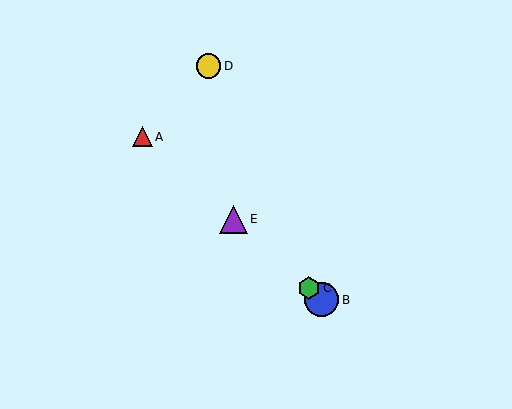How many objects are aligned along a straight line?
4 objects (A, B, C, E) are aligned along a straight line.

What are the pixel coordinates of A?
Object A is at (142, 137).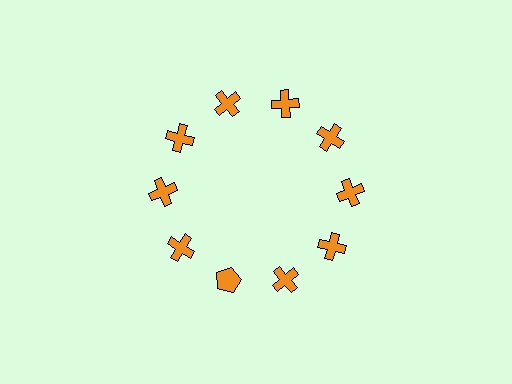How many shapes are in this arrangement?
There are 10 shapes arranged in a ring pattern.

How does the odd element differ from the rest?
It has a different shape: pentagon instead of cross.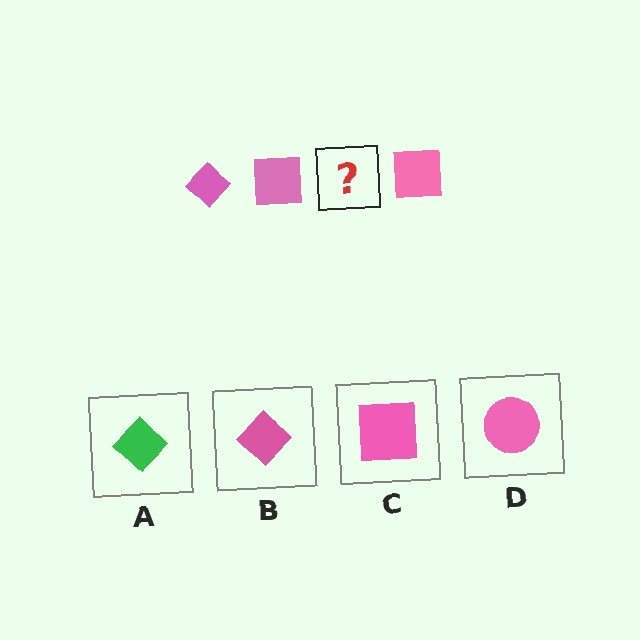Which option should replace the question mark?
Option B.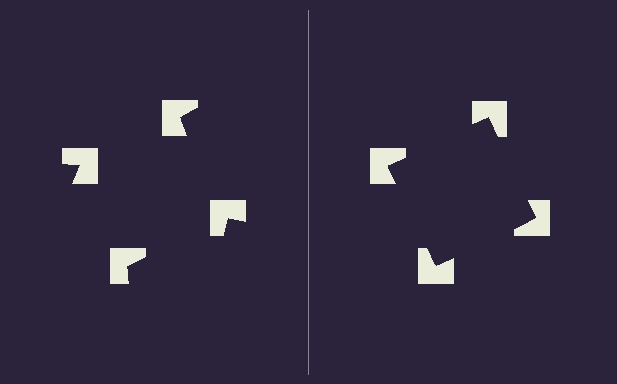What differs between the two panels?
The notched squares are positioned identically on both sides; only the wedge orientations differ. On the right they align to a square; on the left they are misaligned.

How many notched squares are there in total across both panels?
8 — 4 on each side.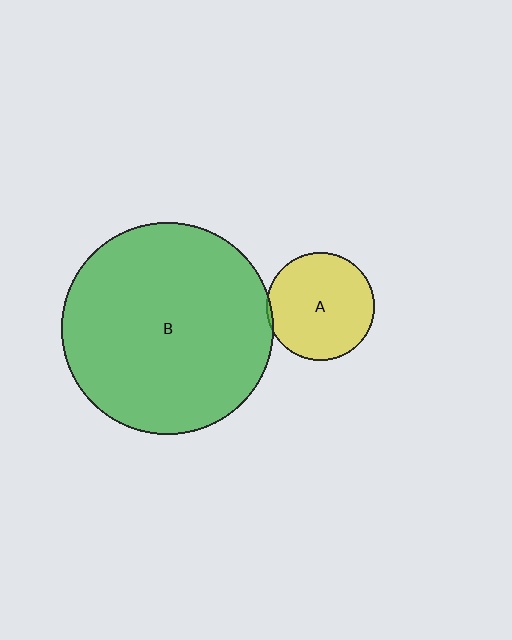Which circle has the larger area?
Circle B (green).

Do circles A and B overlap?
Yes.